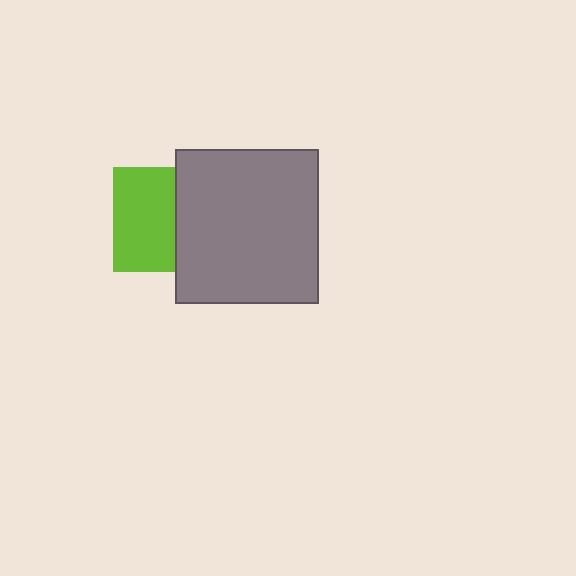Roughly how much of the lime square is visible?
About half of it is visible (roughly 60%).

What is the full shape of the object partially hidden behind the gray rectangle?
The partially hidden object is a lime square.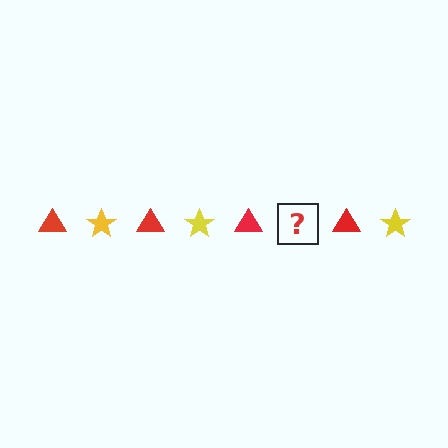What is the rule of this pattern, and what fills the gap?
The rule is that the pattern alternates between red triangle and yellow star. The gap should be filled with a yellow star.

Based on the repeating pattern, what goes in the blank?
The blank should be a yellow star.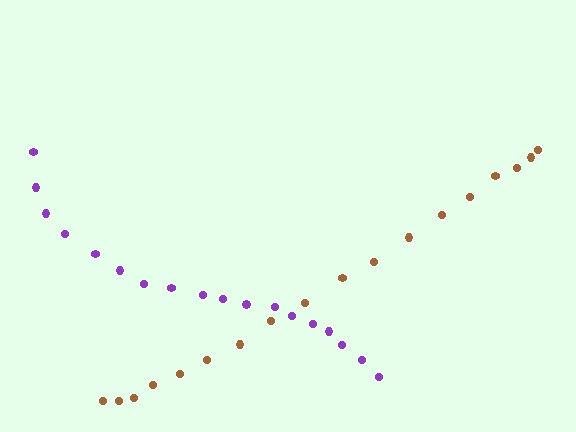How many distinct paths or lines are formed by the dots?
There are 2 distinct paths.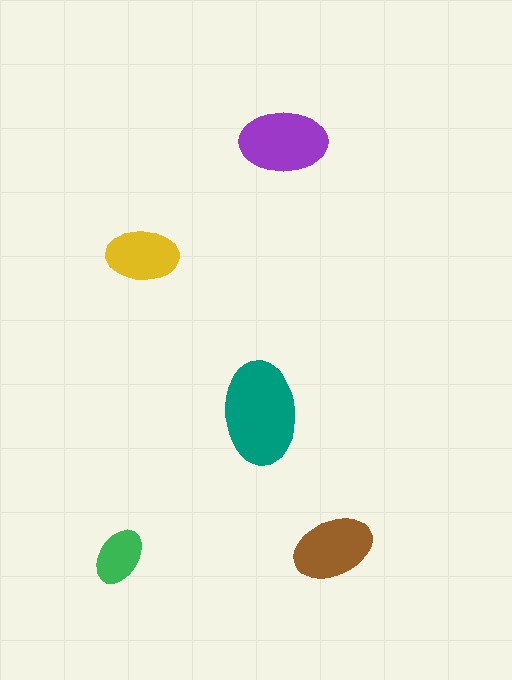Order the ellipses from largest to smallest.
the teal one, the purple one, the brown one, the yellow one, the green one.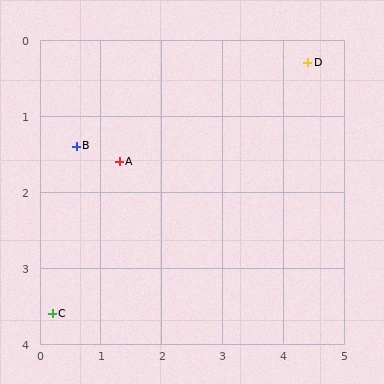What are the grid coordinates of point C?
Point C is at approximately (0.2, 3.6).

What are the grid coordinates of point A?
Point A is at approximately (1.3, 1.6).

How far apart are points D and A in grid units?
Points D and A are about 3.4 grid units apart.